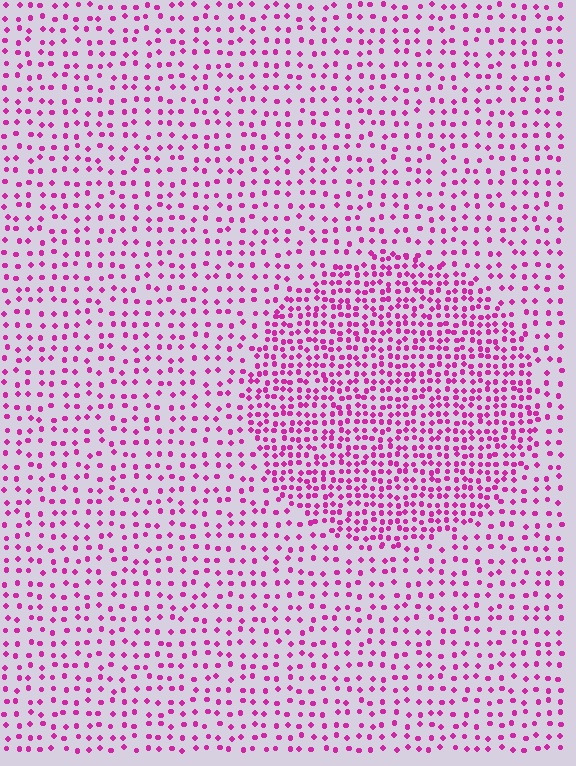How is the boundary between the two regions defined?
The boundary is defined by a change in element density (approximately 2.1x ratio). All elements are the same color, size, and shape.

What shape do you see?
I see a circle.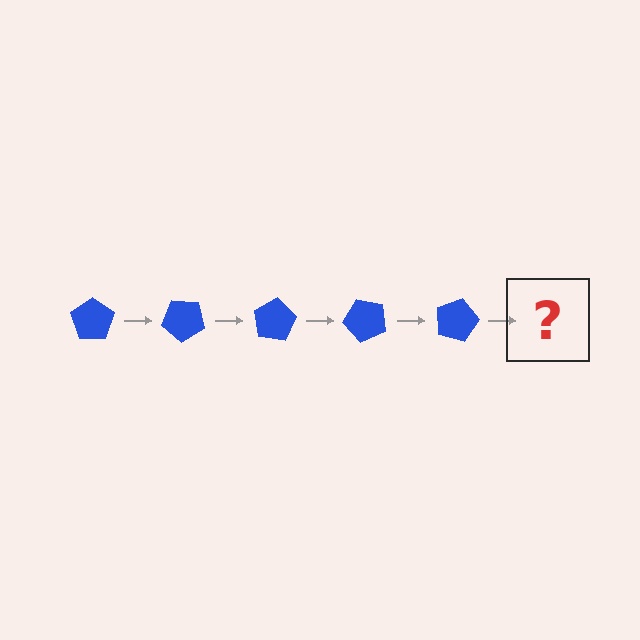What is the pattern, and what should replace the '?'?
The pattern is that the pentagon rotates 40 degrees each step. The '?' should be a blue pentagon rotated 200 degrees.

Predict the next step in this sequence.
The next step is a blue pentagon rotated 200 degrees.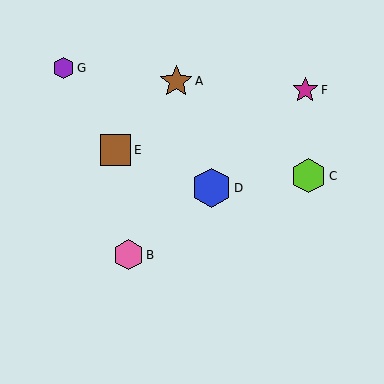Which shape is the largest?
The blue hexagon (labeled D) is the largest.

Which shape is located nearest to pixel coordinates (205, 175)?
The blue hexagon (labeled D) at (211, 188) is nearest to that location.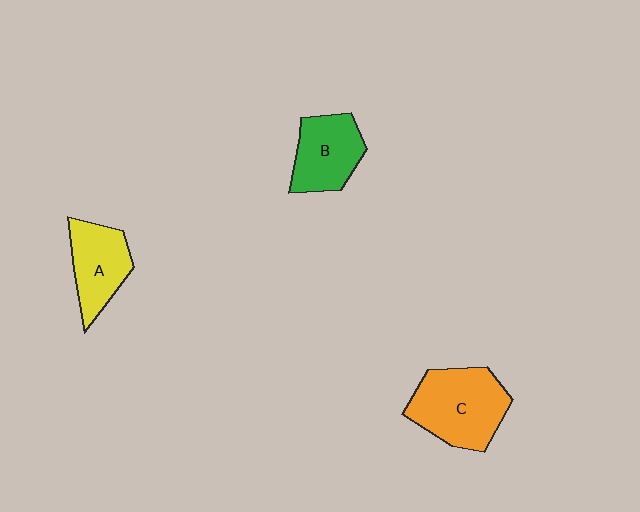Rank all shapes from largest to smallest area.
From largest to smallest: C (orange), B (green), A (yellow).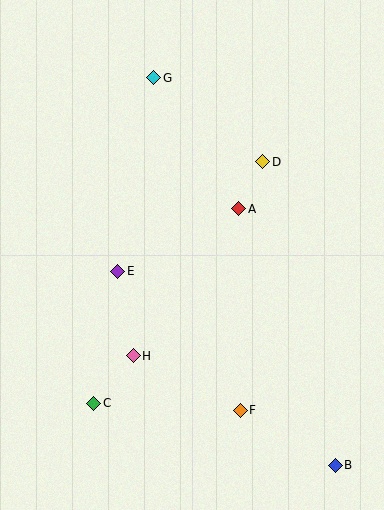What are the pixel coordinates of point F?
Point F is at (240, 410).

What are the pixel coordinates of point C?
Point C is at (94, 403).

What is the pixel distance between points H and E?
The distance between H and E is 86 pixels.